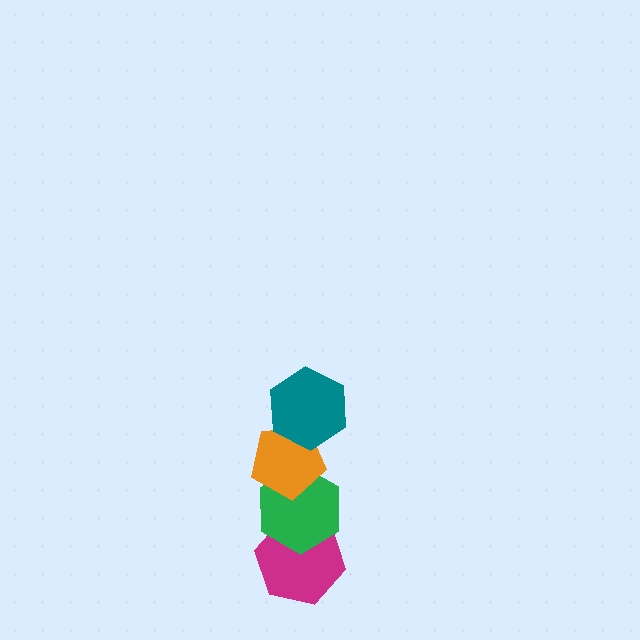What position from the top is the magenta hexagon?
The magenta hexagon is 4th from the top.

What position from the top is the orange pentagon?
The orange pentagon is 2nd from the top.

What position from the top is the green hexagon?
The green hexagon is 3rd from the top.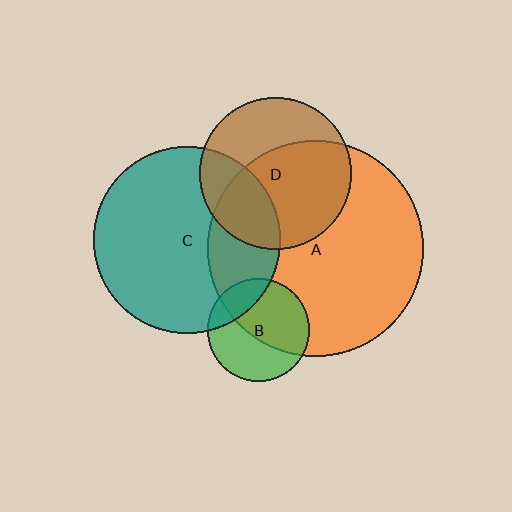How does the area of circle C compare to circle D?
Approximately 1.5 times.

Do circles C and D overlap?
Yes.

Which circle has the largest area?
Circle A (orange).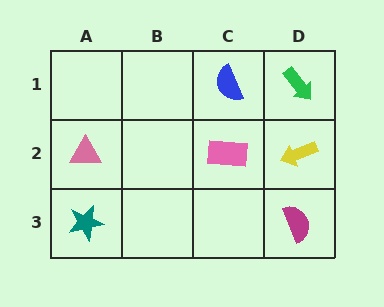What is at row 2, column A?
A pink triangle.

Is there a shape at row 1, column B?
No, that cell is empty.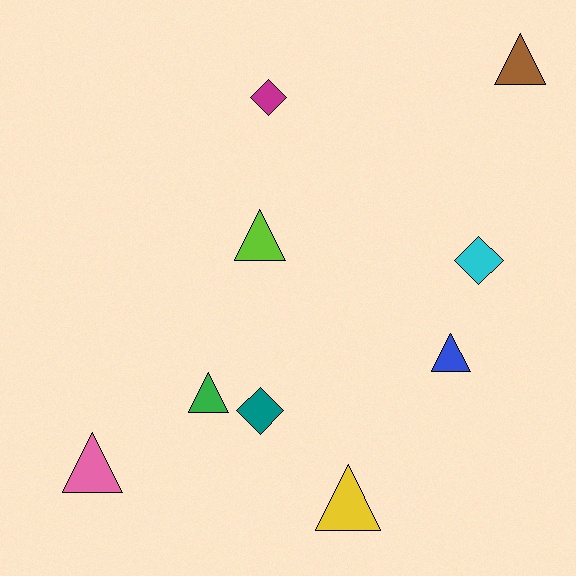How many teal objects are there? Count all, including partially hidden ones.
There is 1 teal object.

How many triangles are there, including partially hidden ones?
There are 6 triangles.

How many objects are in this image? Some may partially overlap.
There are 9 objects.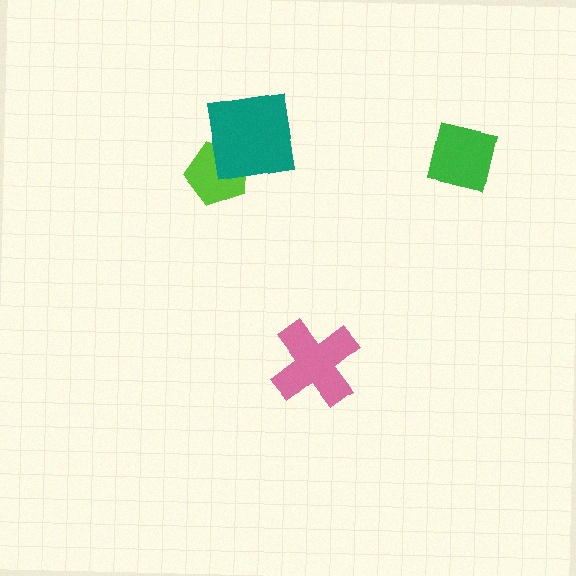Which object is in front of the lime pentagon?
The teal square is in front of the lime pentagon.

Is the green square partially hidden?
No, no other shape covers it.